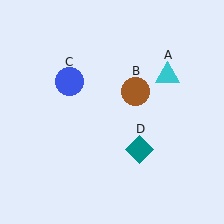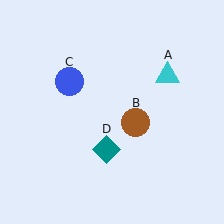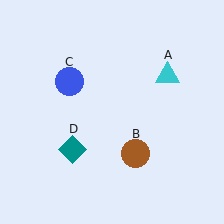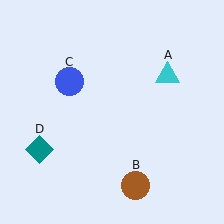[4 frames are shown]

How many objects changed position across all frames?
2 objects changed position: brown circle (object B), teal diamond (object D).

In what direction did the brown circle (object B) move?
The brown circle (object B) moved down.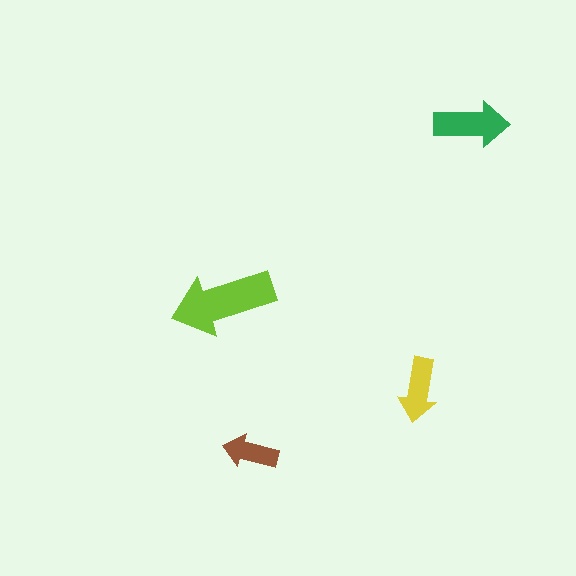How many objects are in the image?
There are 4 objects in the image.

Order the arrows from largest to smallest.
the lime one, the green one, the yellow one, the brown one.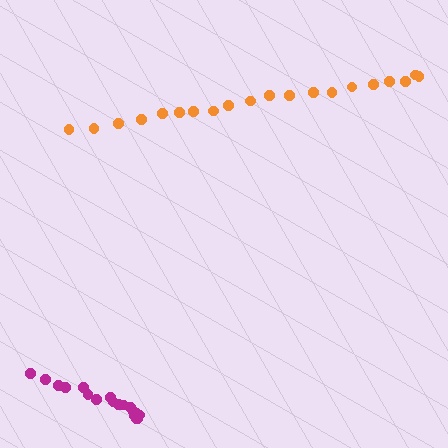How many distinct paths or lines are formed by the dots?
There are 2 distinct paths.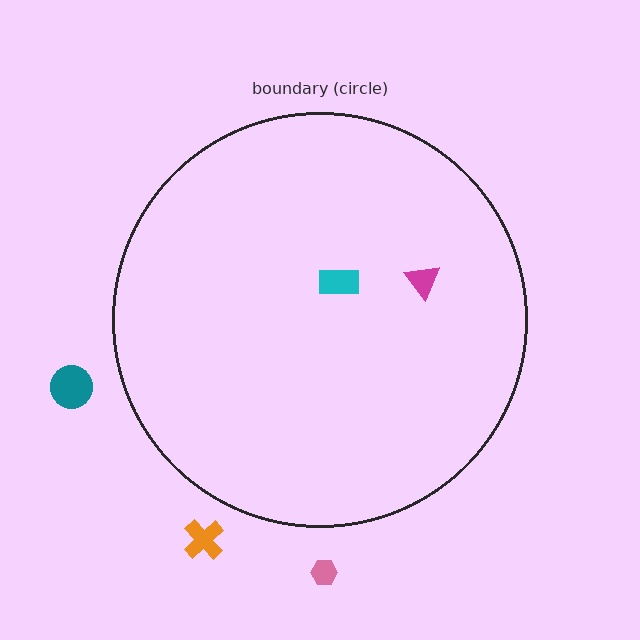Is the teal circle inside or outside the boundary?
Outside.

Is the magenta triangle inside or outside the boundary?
Inside.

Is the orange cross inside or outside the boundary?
Outside.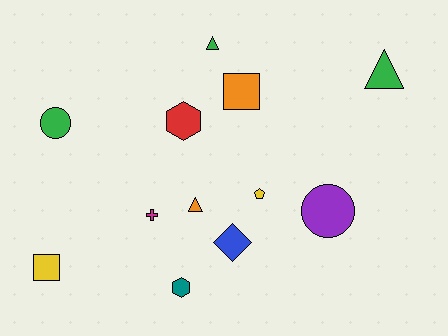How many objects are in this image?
There are 12 objects.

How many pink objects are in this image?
There are no pink objects.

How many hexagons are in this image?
There are 2 hexagons.